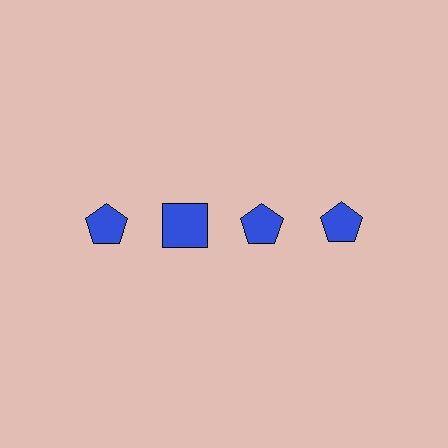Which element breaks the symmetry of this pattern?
The blue square in the top row, second from left column breaks the symmetry. All other shapes are blue pentagons.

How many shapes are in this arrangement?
There are 4 shapes arranged in a grid pattern.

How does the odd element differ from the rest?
It has a different shape: square instead of pentagon.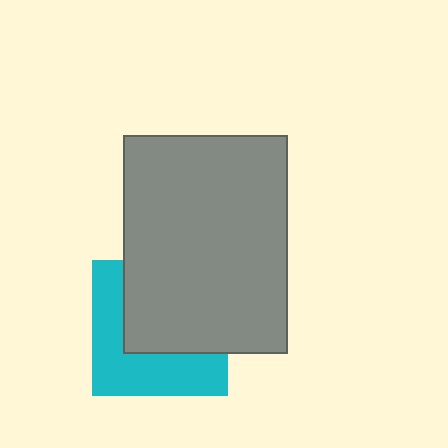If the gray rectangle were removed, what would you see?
You would see the complete cyan square.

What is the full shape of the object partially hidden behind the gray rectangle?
The partially hidden object is a cyan square.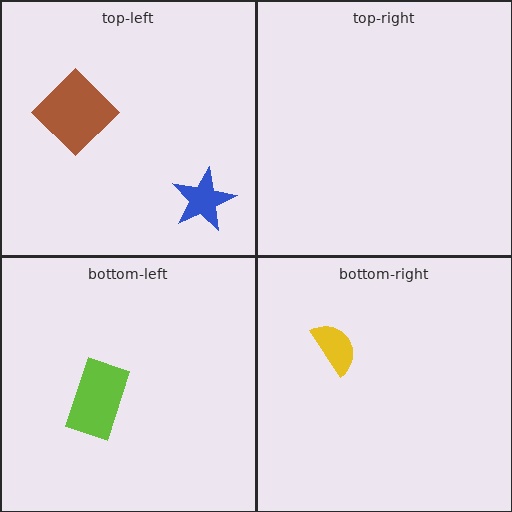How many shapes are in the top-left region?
2.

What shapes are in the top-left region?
The blue star, the brown diamond.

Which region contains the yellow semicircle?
The bottom-right region.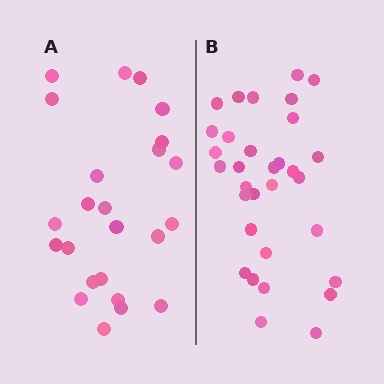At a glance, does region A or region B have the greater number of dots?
Region B (the right region) has more dots.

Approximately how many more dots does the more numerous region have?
Region B has roughly 8 or so more dots than region A.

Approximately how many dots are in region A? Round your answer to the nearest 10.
About 20 dots. (The exact count is 24, which rounds to 20.)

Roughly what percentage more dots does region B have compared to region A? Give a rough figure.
About 35% more.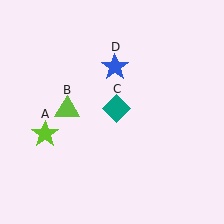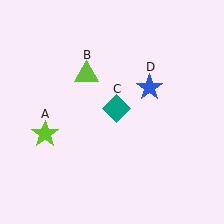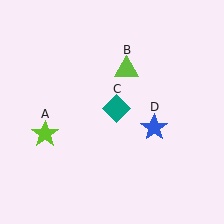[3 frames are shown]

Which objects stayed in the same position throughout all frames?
Lime star (object A) and teal diamond (object C) remained stationary.